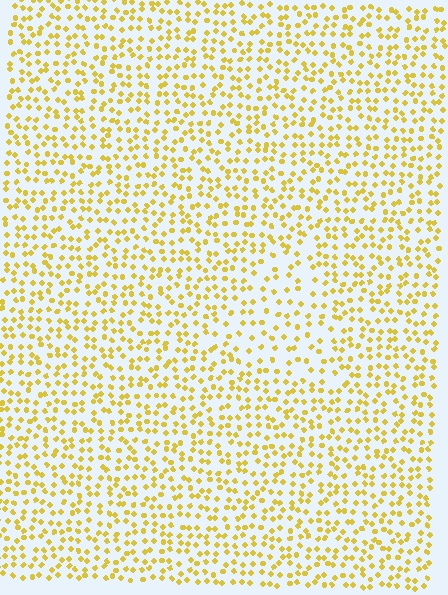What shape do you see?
I see a triangle.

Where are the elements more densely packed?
The elements are more densely packed outside the triangle boundary.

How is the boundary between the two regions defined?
The boundary is defined by a change in element density (approximately 1.6x ratio). All elements are the same color, size, and shape.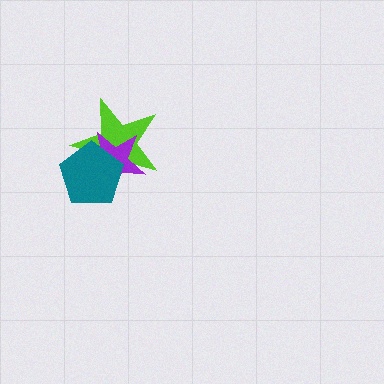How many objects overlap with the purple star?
2 objects overlap with the purple star.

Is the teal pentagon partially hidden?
No, no other shape covers it.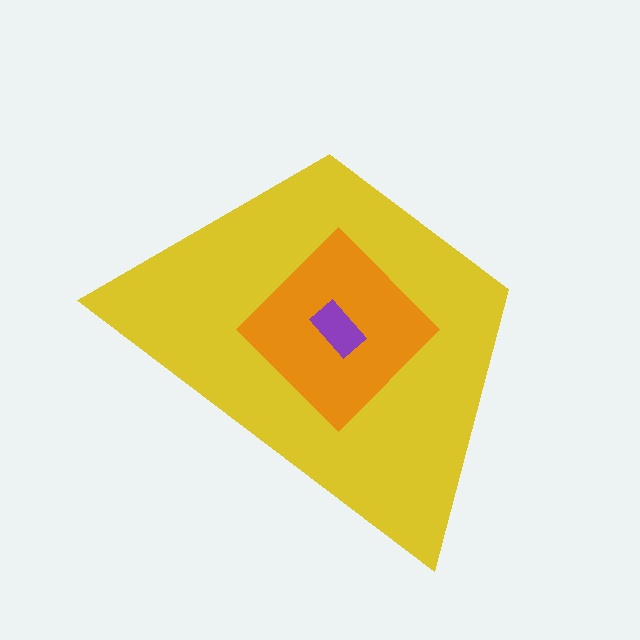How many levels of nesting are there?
3.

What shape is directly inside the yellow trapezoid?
The orange diamond.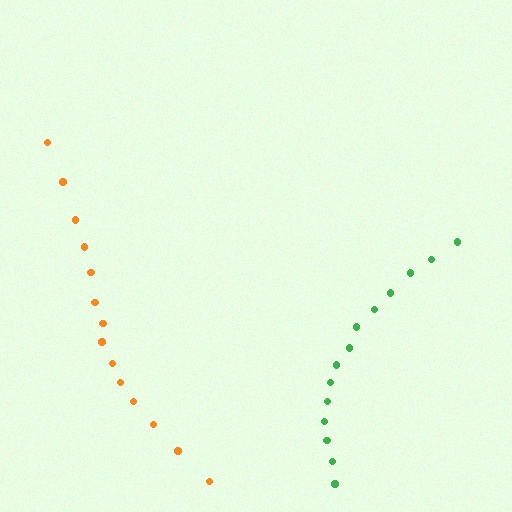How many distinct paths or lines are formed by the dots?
There are 2 distinct paths.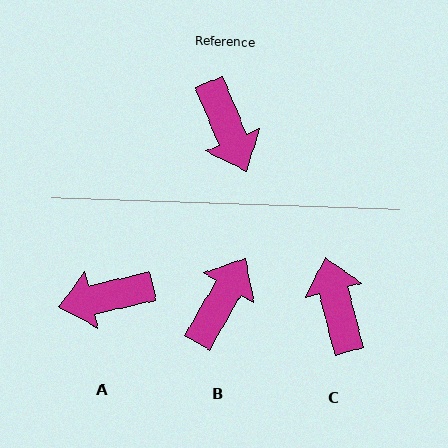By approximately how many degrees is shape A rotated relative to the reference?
Approximately 100 degrees clockwise.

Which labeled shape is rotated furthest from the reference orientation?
C, about 172 degrees away.